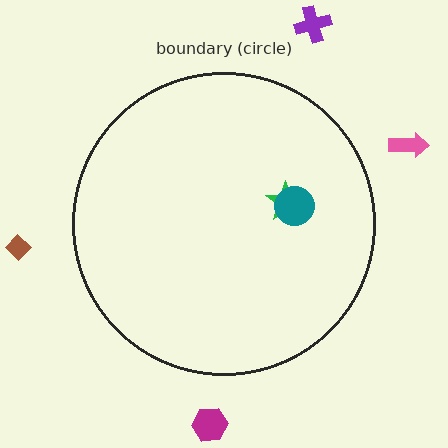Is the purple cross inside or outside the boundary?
Outside.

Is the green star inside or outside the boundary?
Inside.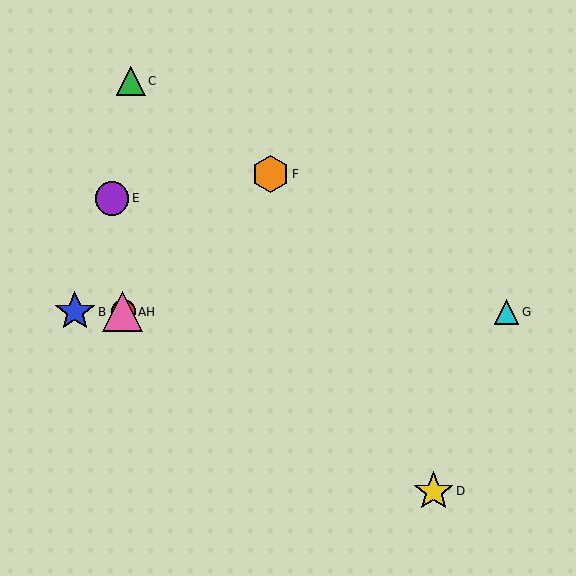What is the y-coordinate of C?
Object C is at y≈81.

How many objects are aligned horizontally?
4 objects (A, B, G, H) are aligned horizontally.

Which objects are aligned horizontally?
Objects A, B, G, H are aligned horizontally.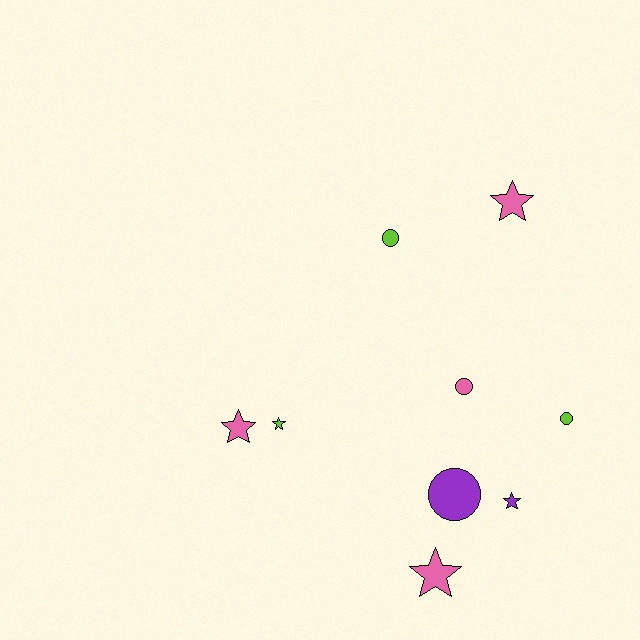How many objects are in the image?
There are 9 objects.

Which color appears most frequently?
Pink, with 4 objects.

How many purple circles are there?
There is 1 purple circle.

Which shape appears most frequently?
Star, with 5 objects.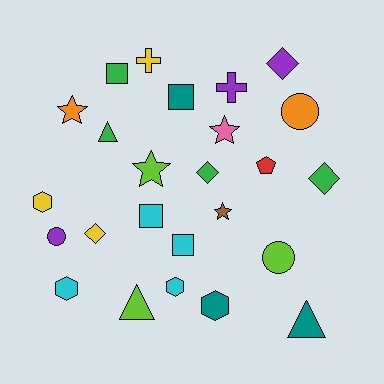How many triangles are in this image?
There are 3 triangles.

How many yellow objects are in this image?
There are 3 yellow objects.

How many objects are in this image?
There are 25 objects.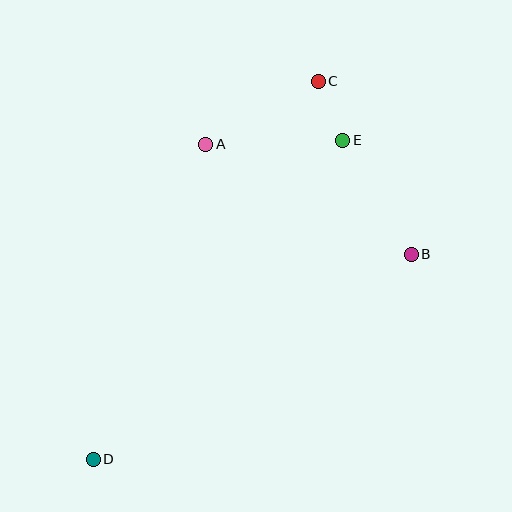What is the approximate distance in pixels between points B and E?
The distance between B and E is approximately 133 pixels.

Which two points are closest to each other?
Points C and E are closest to each other.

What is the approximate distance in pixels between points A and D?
The distance between A and D is approximately 334 pixels.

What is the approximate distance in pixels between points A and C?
The distance between A and C is approximately 129 pixels.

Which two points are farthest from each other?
Points C and D are farthest from each other.